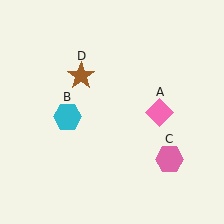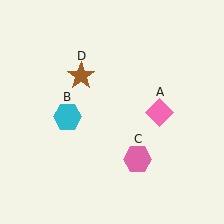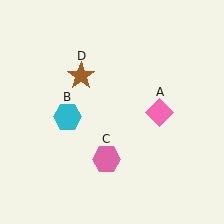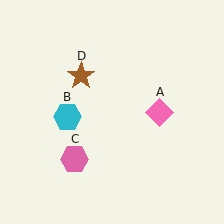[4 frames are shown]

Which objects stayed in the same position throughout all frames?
Pink diamond (object A) and cyan hexagon (object B) and brown star (object D) remained stationary.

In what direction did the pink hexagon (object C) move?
The pink hexagon (object C) moved left.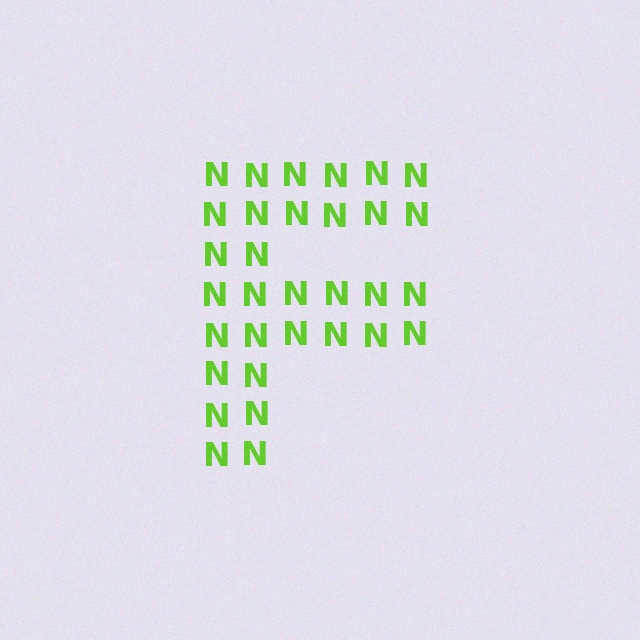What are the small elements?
The small elements are letter N's.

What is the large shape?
The large shape is the letter F.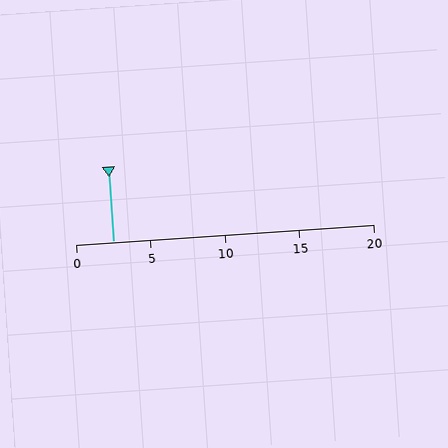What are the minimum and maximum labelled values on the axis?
The axis runs from 0 to 20.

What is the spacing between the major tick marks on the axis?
The major ticks are spaced 5 apart.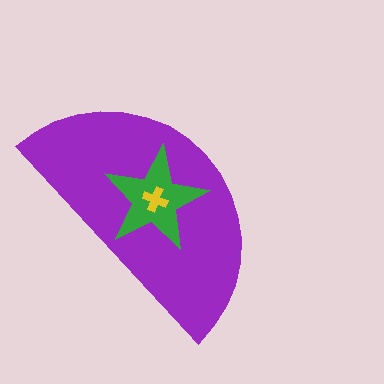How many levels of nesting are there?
3.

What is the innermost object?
The yellow cross.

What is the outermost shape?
The purple semicircle.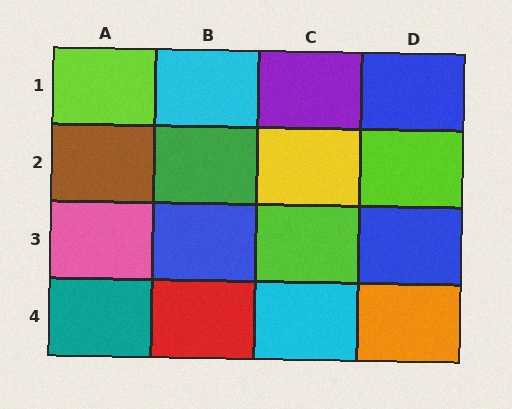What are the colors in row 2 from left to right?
Brown, green, yellow, lime.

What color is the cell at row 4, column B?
Red.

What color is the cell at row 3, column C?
Lime.